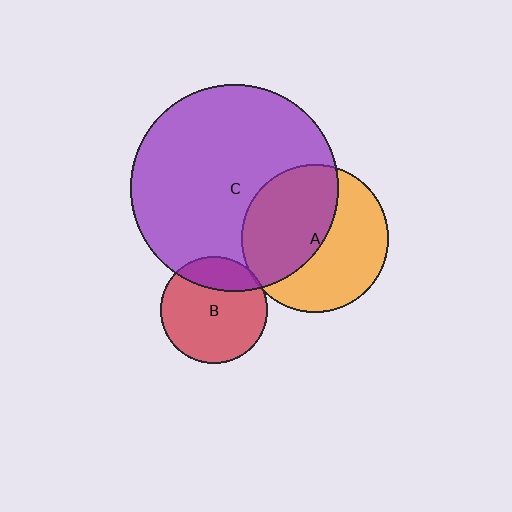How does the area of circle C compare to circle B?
Approximately 3.7 times.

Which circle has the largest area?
Circle C (purple).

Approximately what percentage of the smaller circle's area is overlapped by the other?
Approximately 50%.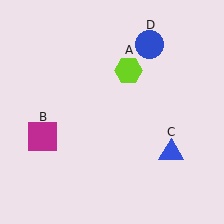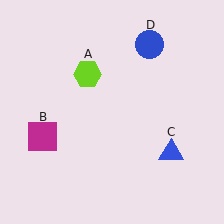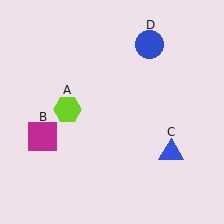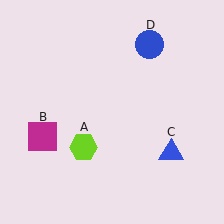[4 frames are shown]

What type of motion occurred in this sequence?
The lime hexagon (object A) rotated counterclockwise around the center of the scene.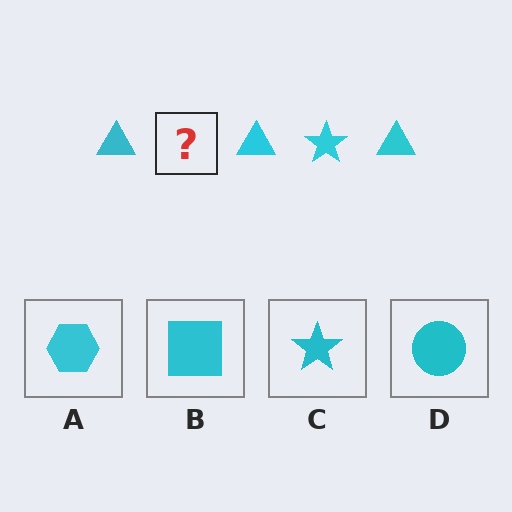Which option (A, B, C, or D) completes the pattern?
C.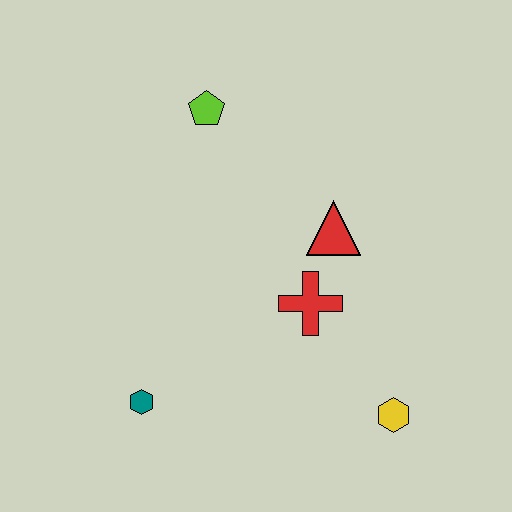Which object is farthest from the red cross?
The lime pentagon is farthest from the red cross.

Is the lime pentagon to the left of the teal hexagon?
No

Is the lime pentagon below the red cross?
No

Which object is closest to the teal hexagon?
The red cross is closest to the teal hexagon.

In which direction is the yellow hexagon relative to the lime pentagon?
The yellow hexagon is below the lime pentagon.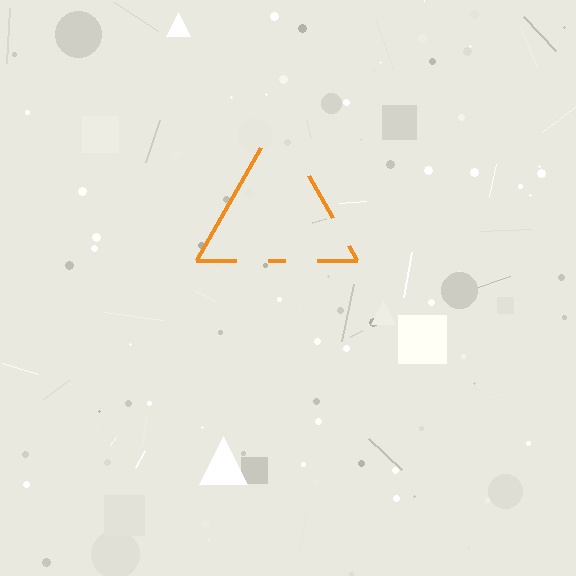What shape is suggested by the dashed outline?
The dashed outline suggests a triangle.